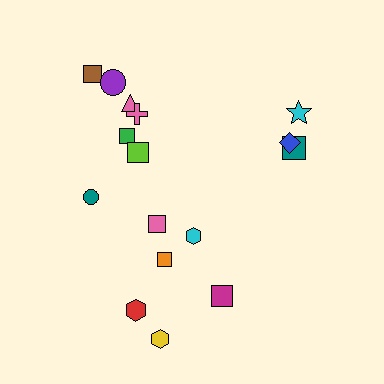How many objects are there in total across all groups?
There are 16 objects.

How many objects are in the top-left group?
There are 7 objects.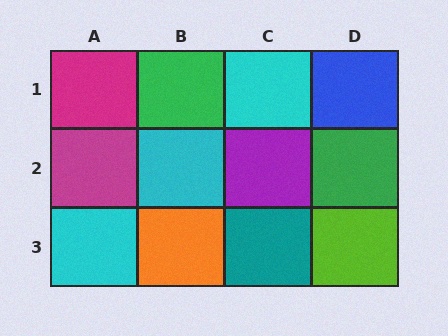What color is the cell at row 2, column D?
Green.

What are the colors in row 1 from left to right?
Magenta, green, cyan, blue.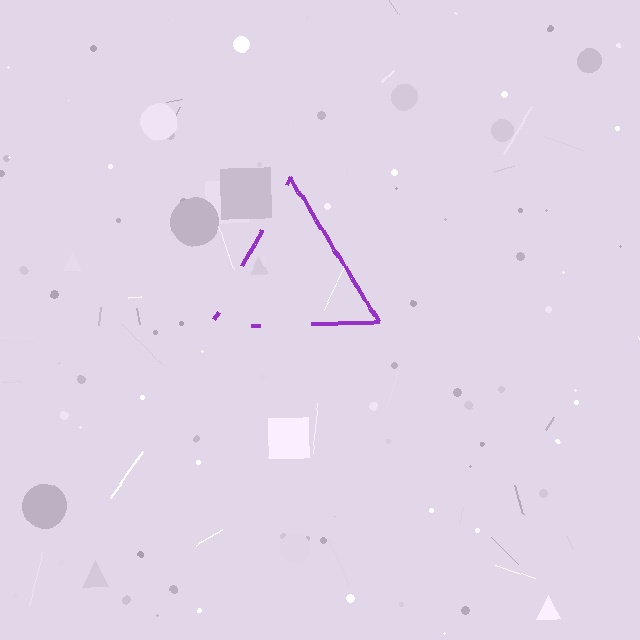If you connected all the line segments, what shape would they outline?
They would outline a triangle.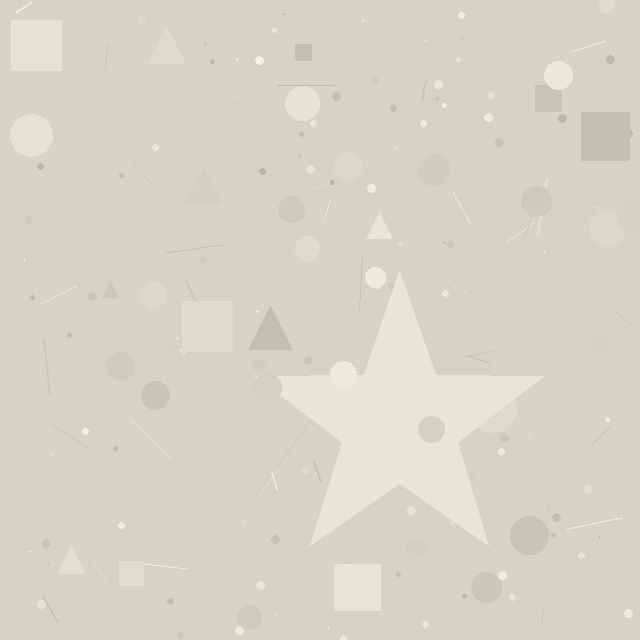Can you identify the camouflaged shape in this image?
The camouflaged shape is a star.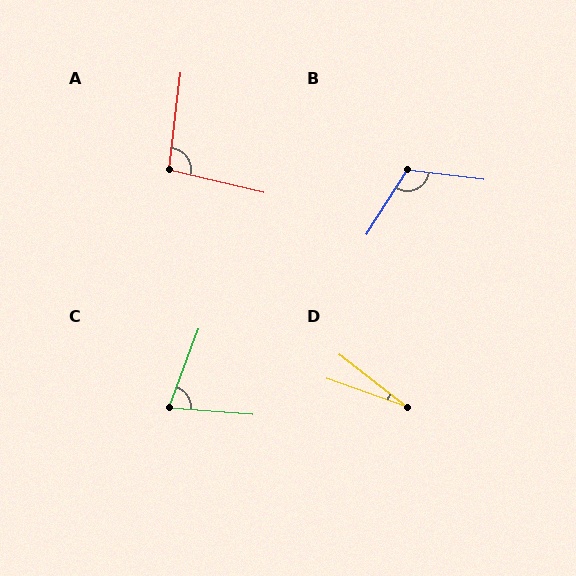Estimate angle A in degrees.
Approximately 96 degrees.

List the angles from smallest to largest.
D (19°), C (73°), A (96°), B (116°).